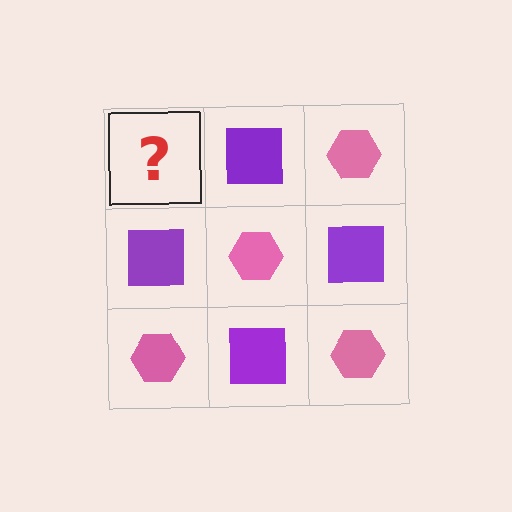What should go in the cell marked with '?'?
The missing cell should contain a pink hexagon.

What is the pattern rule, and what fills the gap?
The rule is that it alternates pink hexagon and purple square in a checkerboard pattern. The gap should be filled with a pink hexagon.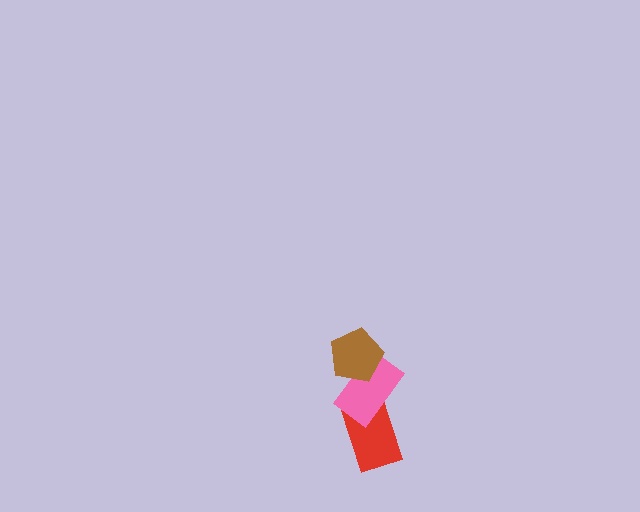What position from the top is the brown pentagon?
The brown pentagon is 1st from the top.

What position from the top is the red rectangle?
The red rectangle is 3rd from the top.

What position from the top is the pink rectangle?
The pink rectangle is 2nd from the top.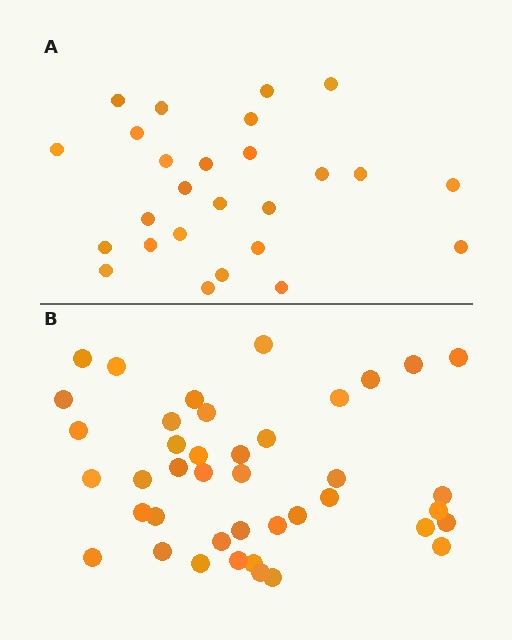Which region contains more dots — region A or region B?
Region B (the bottom region) has more dots.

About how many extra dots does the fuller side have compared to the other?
Region B has approximately 15 more dots than region A.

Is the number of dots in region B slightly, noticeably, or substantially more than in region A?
Region B has substantially more. The ratio is roughly 1.6 to 1.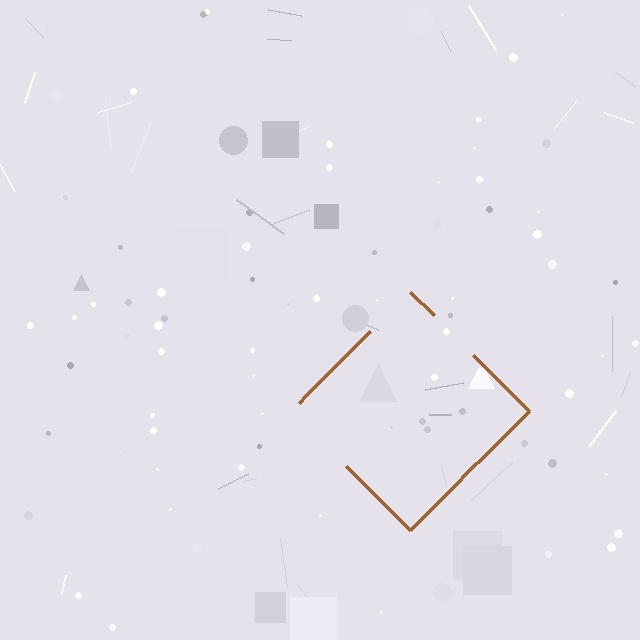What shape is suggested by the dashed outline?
The dashed outline suggests a diamond.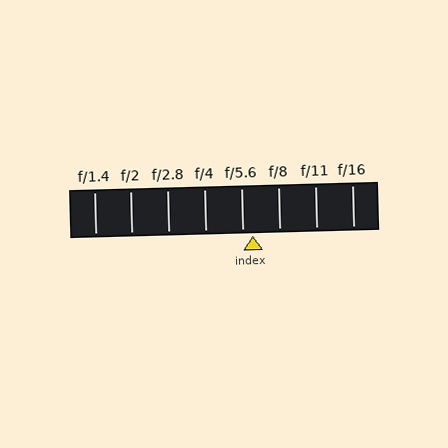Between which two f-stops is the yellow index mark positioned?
The index mark is between f/5.6 and f/8.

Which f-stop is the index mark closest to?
The index mark is closest to f/5.6.